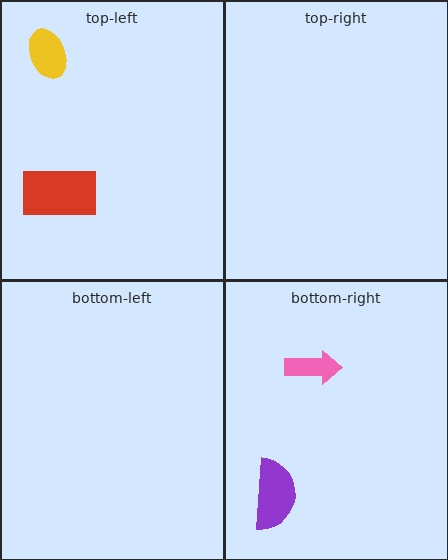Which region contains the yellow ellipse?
The top-left region.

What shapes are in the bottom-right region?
The purple semicircle, the pink arrow.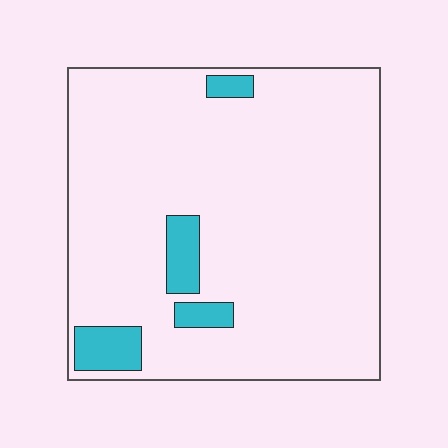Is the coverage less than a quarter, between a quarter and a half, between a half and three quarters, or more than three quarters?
Less than a quarter.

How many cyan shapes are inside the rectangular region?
4.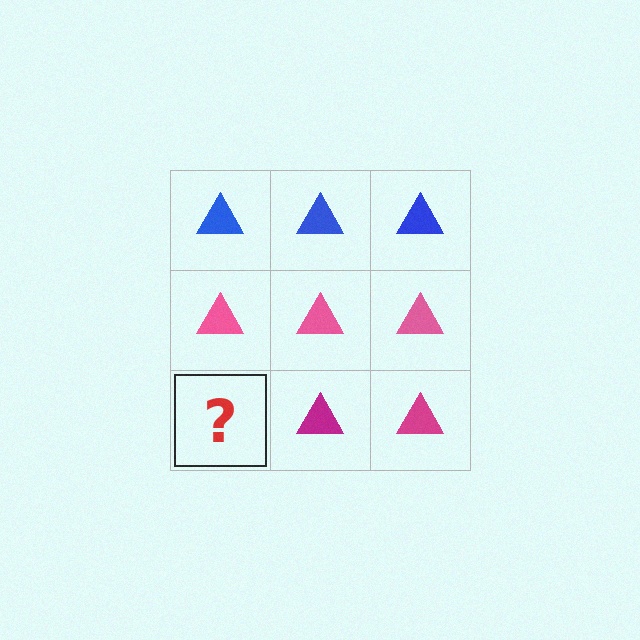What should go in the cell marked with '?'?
The missing cell should contain a magenta triangle.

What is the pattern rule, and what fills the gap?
The rule is that each row has a consistent color. The gap should be filled with a magenta triangle.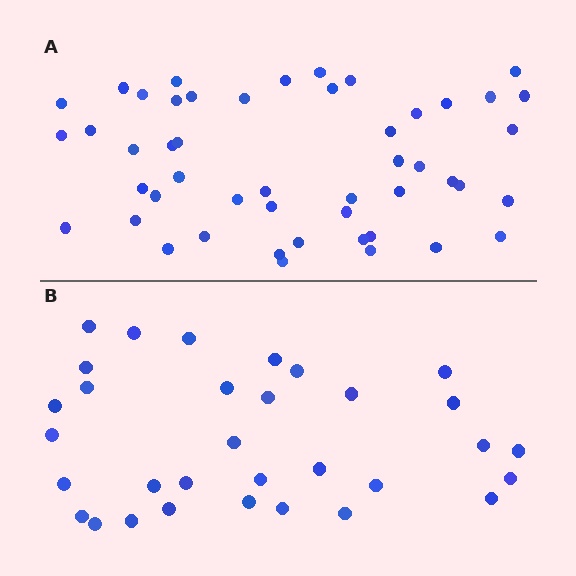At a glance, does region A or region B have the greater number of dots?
Region A (the top region) has more dots.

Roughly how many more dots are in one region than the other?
Region A has approximately 15 more dots than region B.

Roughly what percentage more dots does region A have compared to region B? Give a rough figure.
About 55% more.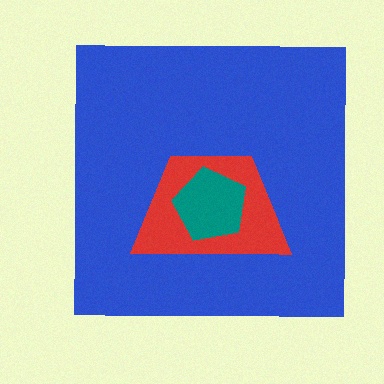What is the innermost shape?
The teal pentagon.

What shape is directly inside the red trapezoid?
The teal pentagon.